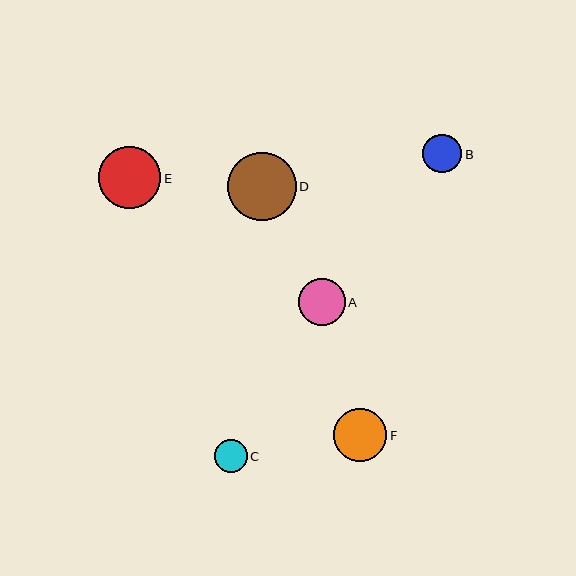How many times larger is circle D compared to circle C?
Circle D is approximately 2.1 times the size of circle C.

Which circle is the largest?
Circle D is the largest with a size of approximately 69 pixels.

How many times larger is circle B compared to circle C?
Circle B is approximately 1.2 times the size of circle C.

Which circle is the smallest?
Circle C is the smallest with a size of approximately 33 pixels.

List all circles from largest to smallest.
From largest to smallest: D, E, F, A, B, C.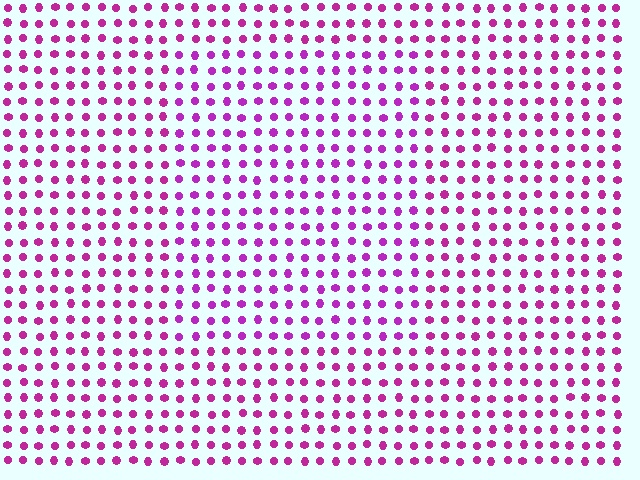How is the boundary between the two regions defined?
The boundary is defined purely by a slight shift in hue (about 18 degrees). Spacing, size, and orientation are identical on both sides.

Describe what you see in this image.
The image is filled with small magenta elements in a uniform arrangement. A rectangle-shaped region is visible where the elements are tinted to a slightly different hue, forming a subtle color boundary.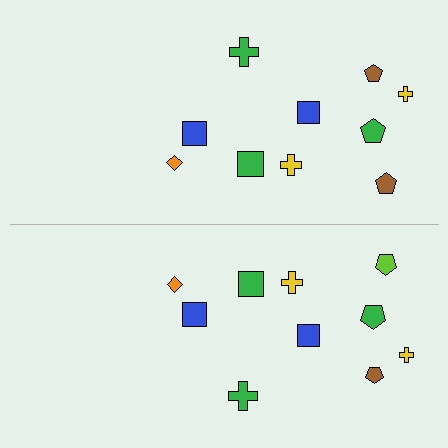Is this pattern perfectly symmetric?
No, the pattern is not perfectly symmetric. The lime pentagon on the bottom side breaks the symmetry — its mirror counterpart is brown.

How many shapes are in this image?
There are 20 shapes in this image.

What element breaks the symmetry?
The lime pentagon on the bottom side breaks the symmetry — its mirror counterpart is brown.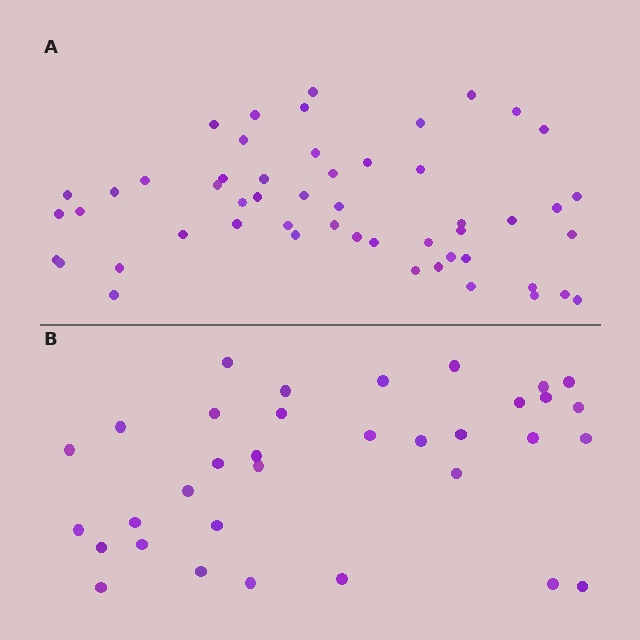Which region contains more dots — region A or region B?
Region A (the top region) has more dots.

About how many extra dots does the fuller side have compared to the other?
Region A has approximately 20 more dots than region B.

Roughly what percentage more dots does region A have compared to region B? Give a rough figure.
About 55% more.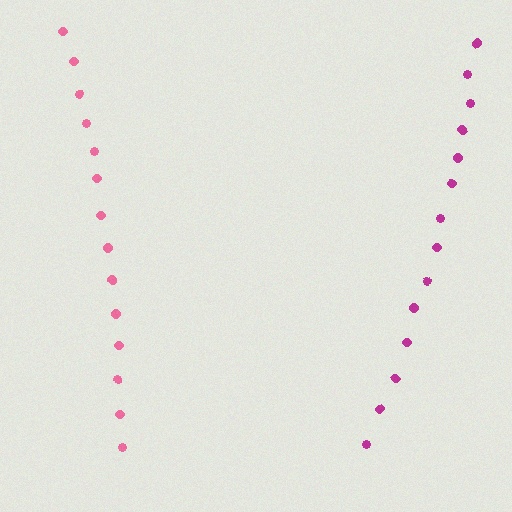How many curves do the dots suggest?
There are 2 distinct paths.